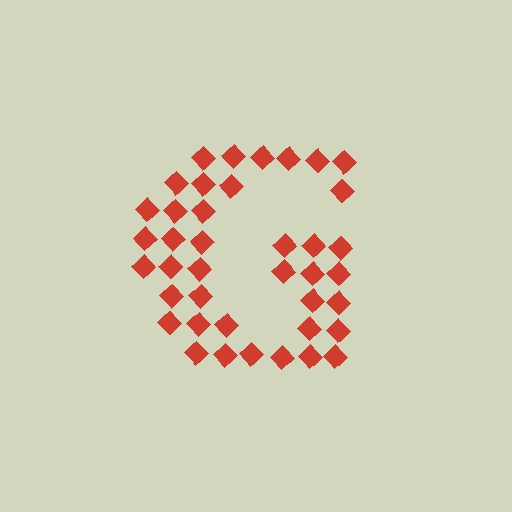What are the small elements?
The small elements are diamonds.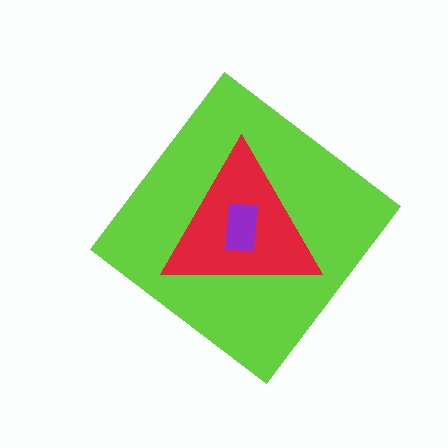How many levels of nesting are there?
3.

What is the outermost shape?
The lime diamond.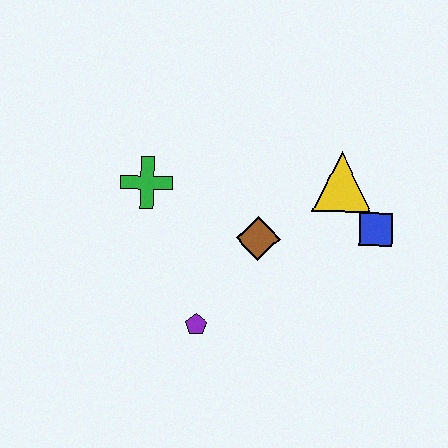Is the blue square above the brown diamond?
Yes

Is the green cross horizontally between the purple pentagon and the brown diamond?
No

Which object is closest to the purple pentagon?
The brown diamond is closest to the purple pentagon.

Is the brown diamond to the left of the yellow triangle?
Yes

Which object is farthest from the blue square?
The green cross is farthest from the blue square.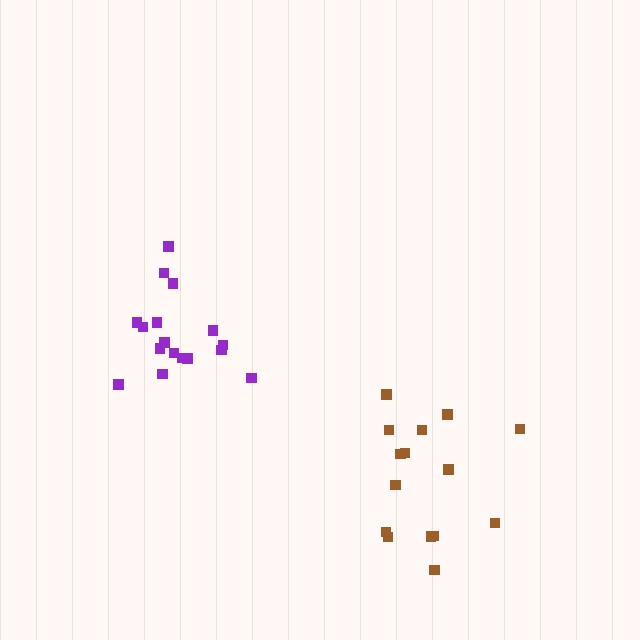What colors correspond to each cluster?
The clusters are colored: brown, purple.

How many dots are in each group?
Group 1: 15 dots, Group 2: 17 dots (32 total).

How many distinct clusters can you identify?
There are 2 distinct clusters.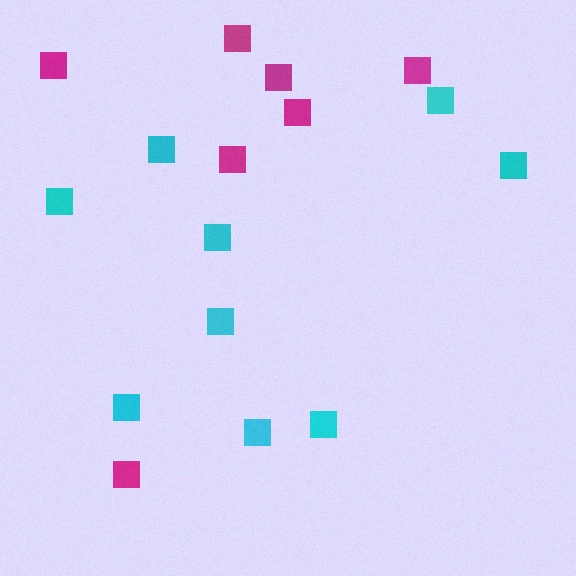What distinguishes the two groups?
There are 2 groups: one group of magenta squares (7) and one group of cyan squares (9).